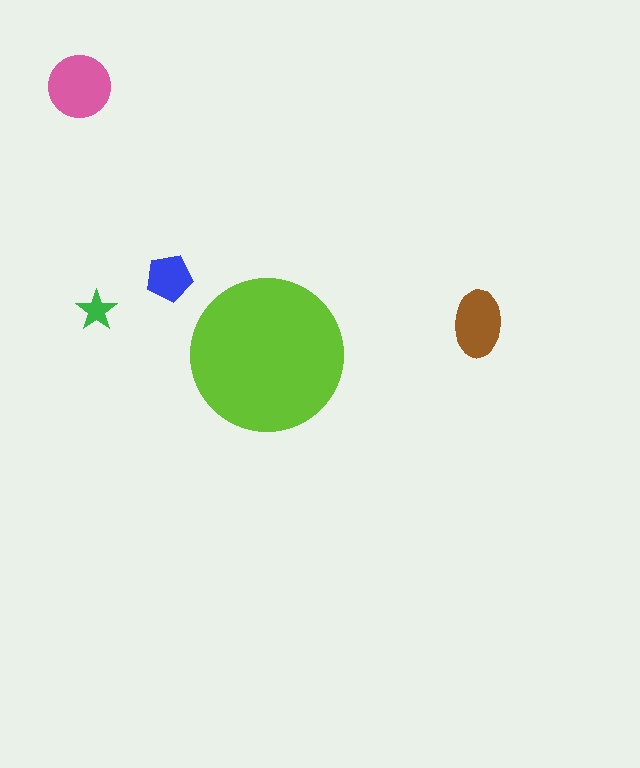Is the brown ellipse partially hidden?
No, the brown ellipse is fully visible.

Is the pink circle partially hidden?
No, the pink circle is fully visible.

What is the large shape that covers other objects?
A lime circle.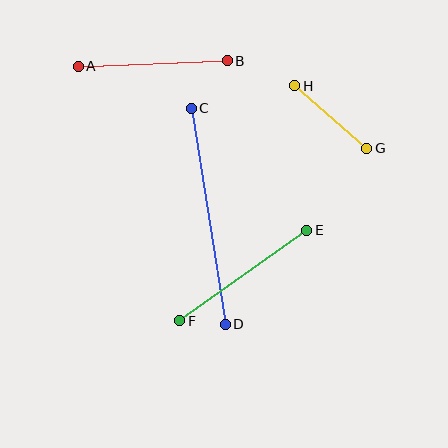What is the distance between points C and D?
The distance is approximately 218 pixels.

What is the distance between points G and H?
The distance is approximately 96 pixels.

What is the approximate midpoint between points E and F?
The midpoint is at approximately (243, 276) pixels.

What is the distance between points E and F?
The distance is approximately 156 pixels.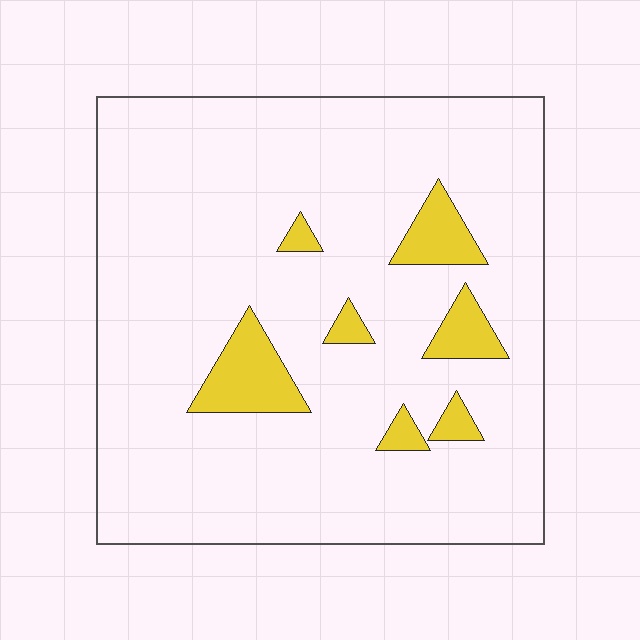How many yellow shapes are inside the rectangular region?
7.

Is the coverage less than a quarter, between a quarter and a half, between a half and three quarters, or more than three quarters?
Less than a quarter.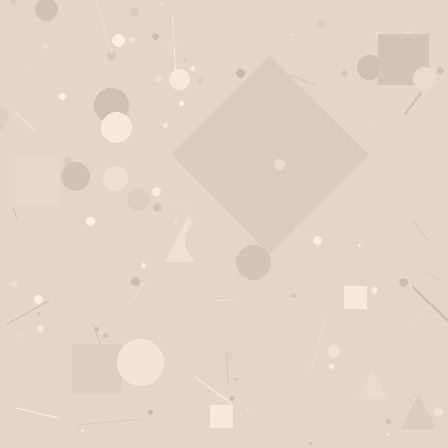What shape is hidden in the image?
A diamond is hidden in the image.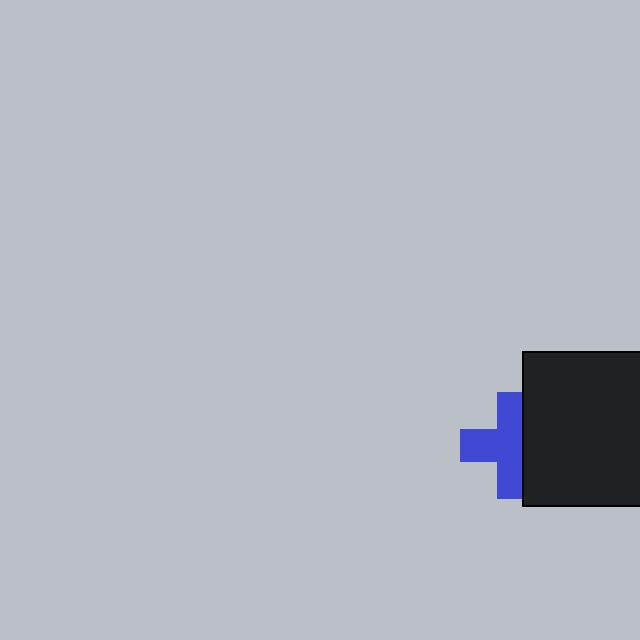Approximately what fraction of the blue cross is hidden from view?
Roughly 35% of the blue cross is hidden behind the black square.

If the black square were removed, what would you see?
You would see the complete blue cross.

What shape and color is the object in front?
The object in front is a black square.